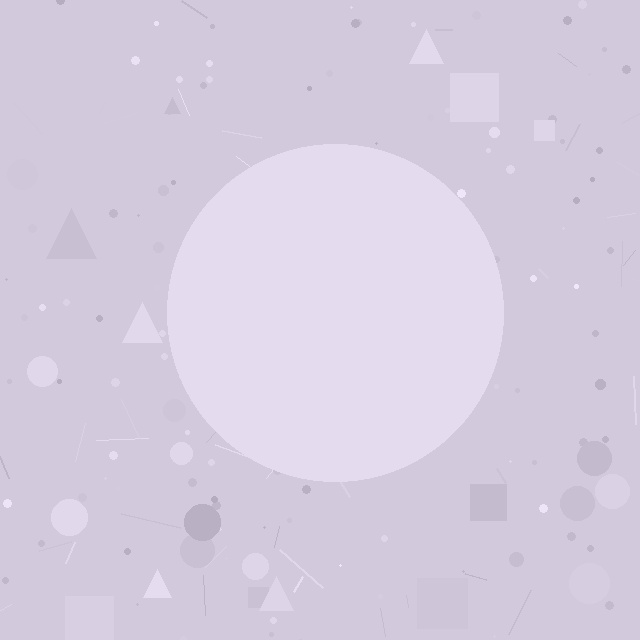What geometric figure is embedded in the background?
A circle is embedded in the background.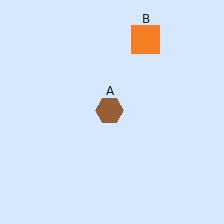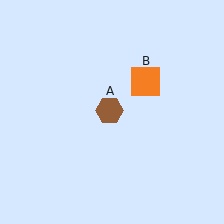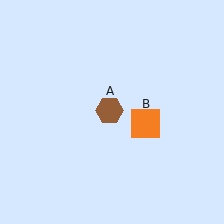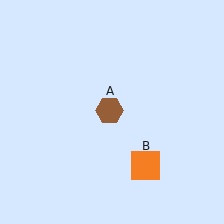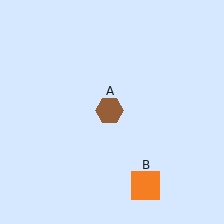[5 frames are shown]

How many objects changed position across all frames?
1 object changed position: orange square (object B).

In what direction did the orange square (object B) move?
The orange square (object B) moved down.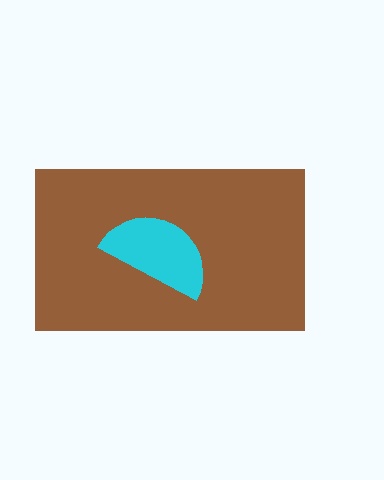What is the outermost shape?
The brown rectangle.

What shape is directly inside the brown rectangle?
The cyan semicircle.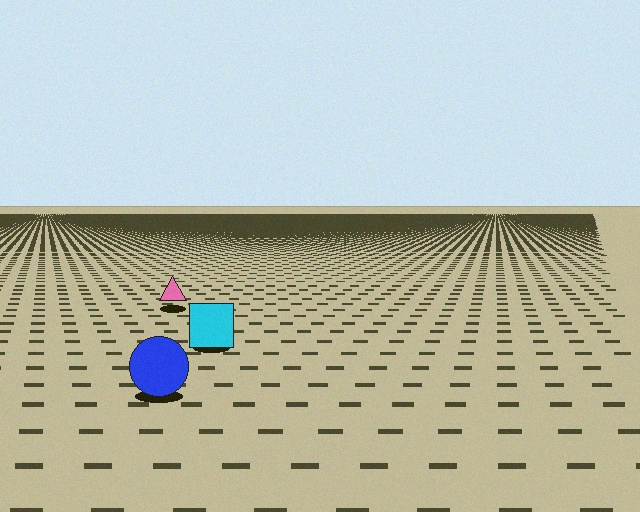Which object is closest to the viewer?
The blue circle is closest. The texture marks near it are larger and more spread out.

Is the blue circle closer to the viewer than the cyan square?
Yes. The blue circle is closer — you can tell from the texture gradient: the ground texture is coarser near it.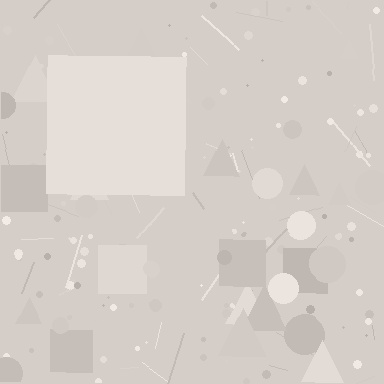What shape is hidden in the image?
A square is hidden in the image.